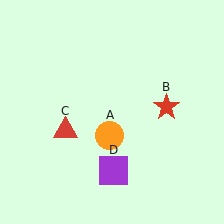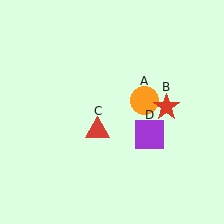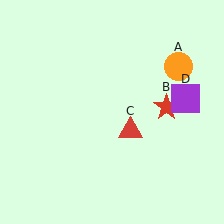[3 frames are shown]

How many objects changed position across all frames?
3 objects changed position: orange circle (object A), red triangle (object C), purple square (object D).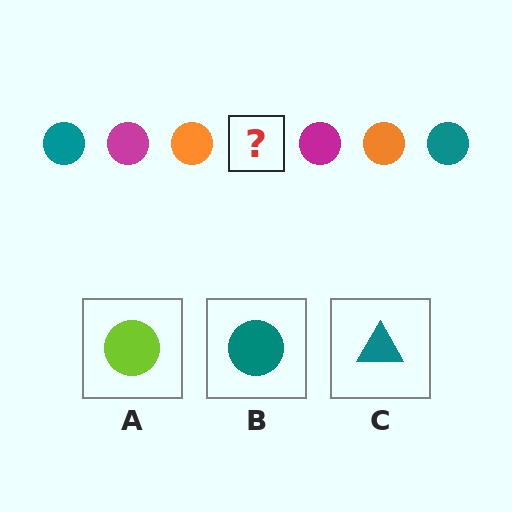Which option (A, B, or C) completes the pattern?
B.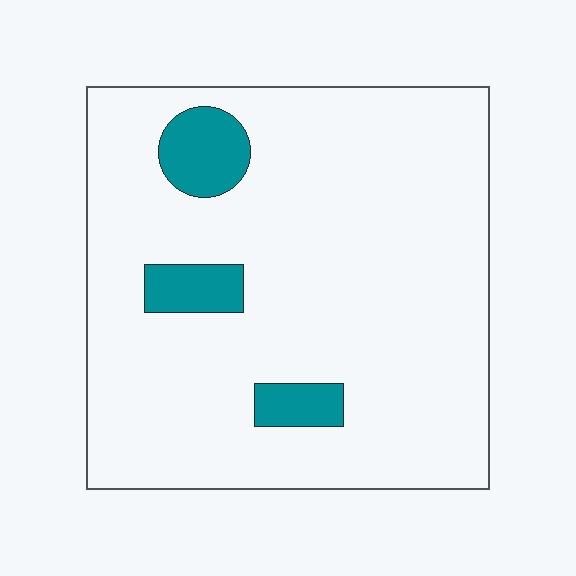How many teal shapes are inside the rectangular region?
3.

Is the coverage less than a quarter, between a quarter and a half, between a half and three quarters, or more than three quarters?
Less than a quarter.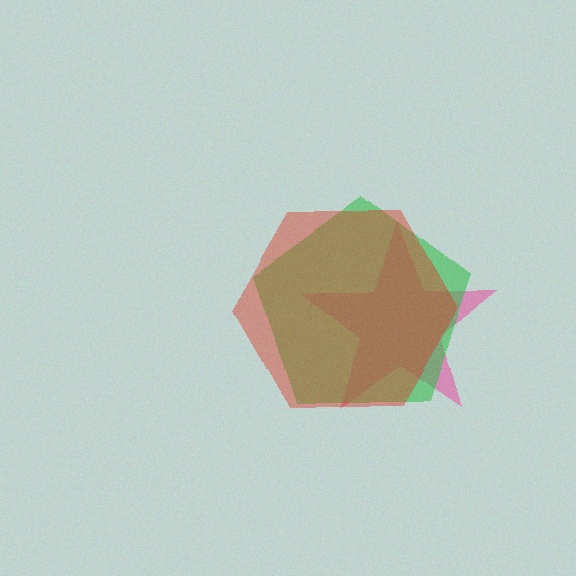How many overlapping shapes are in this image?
There are 3 overlapping shapes in the image.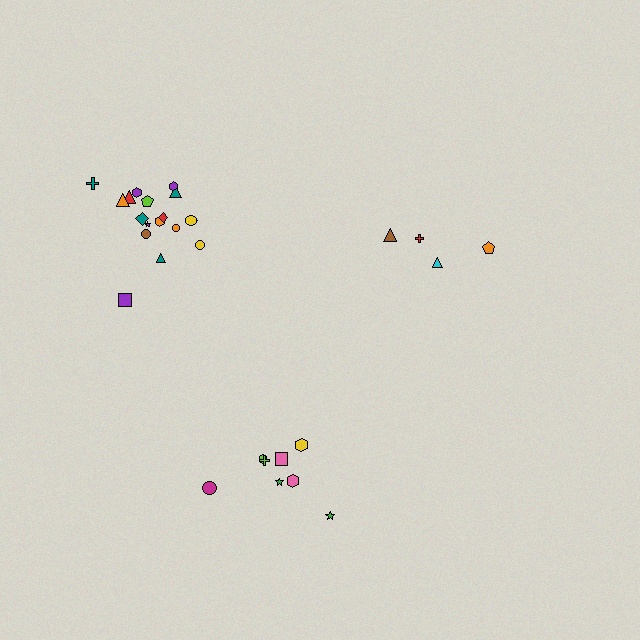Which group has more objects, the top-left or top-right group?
The top-left group.